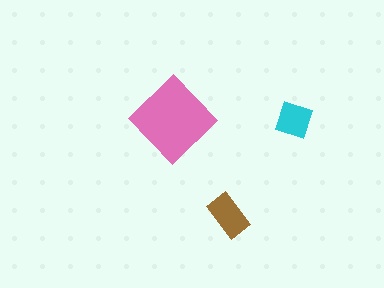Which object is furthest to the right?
The cyan diamond is rightmost.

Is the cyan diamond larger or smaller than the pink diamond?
Smaller.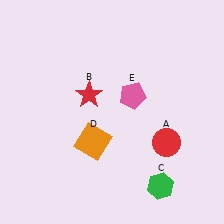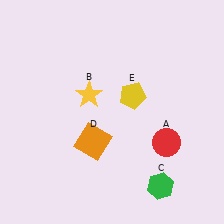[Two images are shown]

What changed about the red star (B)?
In Image 1, B is red. In Image 2, it changed to yellow.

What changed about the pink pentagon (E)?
In Image 1, E is pink. In Image 2, it changed to yellow.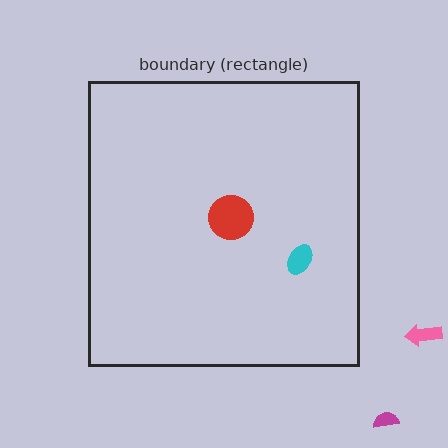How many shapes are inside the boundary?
2 inside, 2 outside.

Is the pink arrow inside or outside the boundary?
Outside.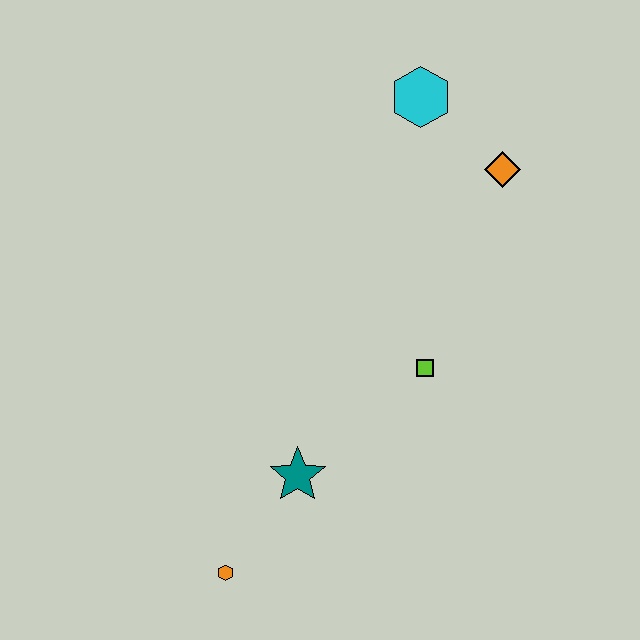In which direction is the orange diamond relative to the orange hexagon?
The orange diamond is above the orange hexagon.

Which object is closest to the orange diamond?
The cyan hexagon is closest to the orange diamond.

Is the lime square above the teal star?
Yes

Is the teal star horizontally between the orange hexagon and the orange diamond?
Yes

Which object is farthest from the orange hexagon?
The cyan hexagon is farthest from the orange hexagon.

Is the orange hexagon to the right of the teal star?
No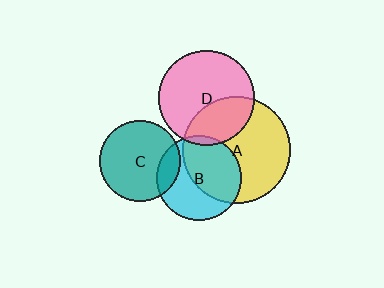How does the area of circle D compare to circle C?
Approximately 1.4 times.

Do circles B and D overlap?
Yes.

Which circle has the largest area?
Circle A (yellow).